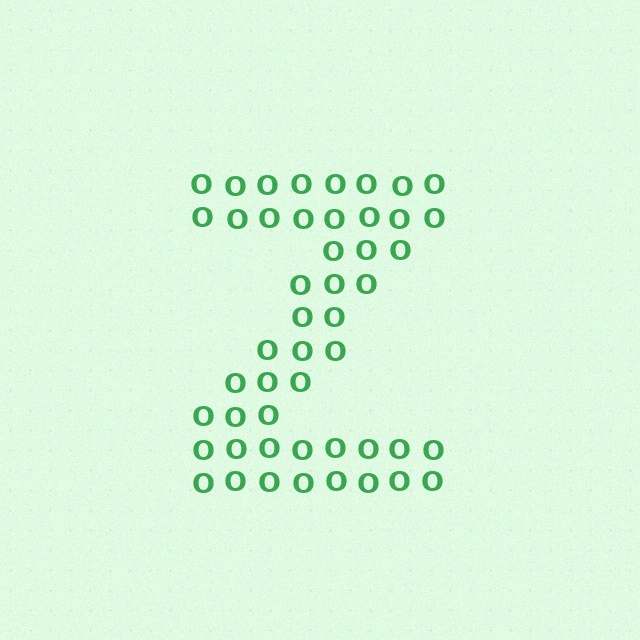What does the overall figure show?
The overall figure shows the letter Z.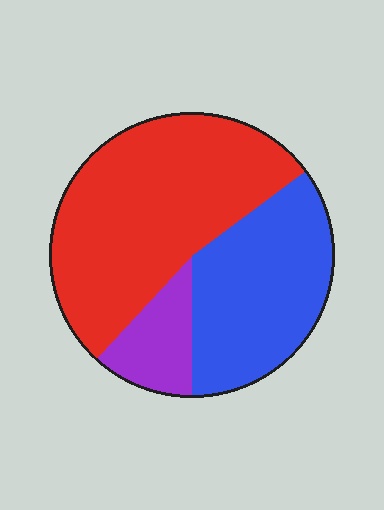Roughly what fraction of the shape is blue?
Blue covers roughly 35% of the shape.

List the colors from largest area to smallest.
From largest to smallest: red, blue, purple.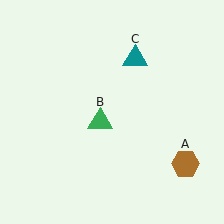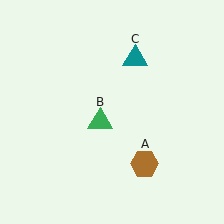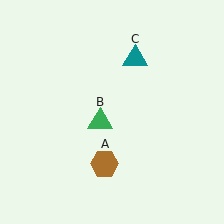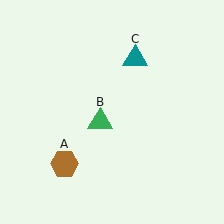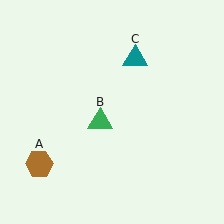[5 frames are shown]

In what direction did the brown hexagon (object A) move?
The brown hexagon (object A) moved left.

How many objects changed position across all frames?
1 object changed position: brown hexagon (object A).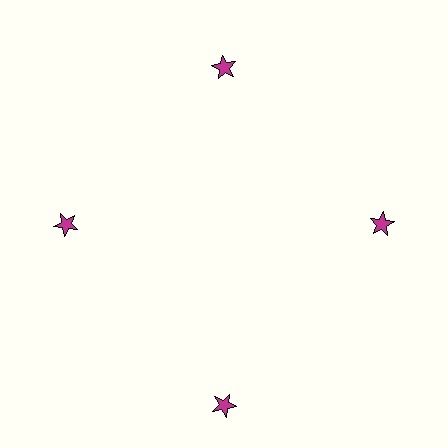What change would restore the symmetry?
The symmetry would be restored by moving it inward, back onto the ring so that all 4 stars sit at equal angles and equal distance from the center.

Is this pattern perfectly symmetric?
No. The 4 magenta stars are arranged in a ring, but one element near the 6 o'clock position is pushed outward from the center, breaking the 4-fold rotational symmetry.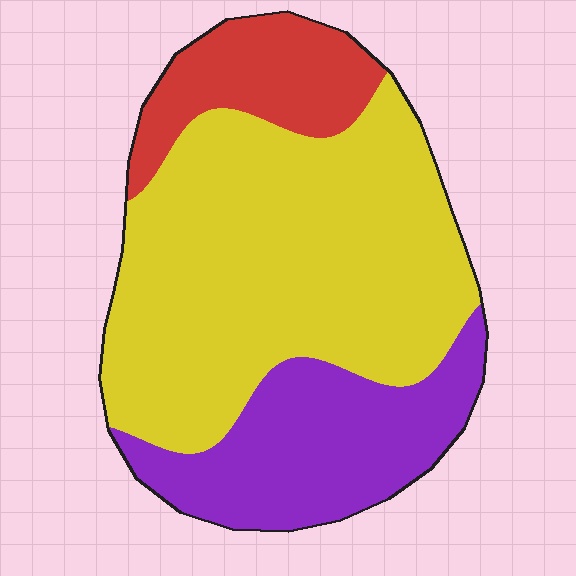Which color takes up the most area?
Yellow, at roughly 60%.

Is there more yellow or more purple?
Yellow.